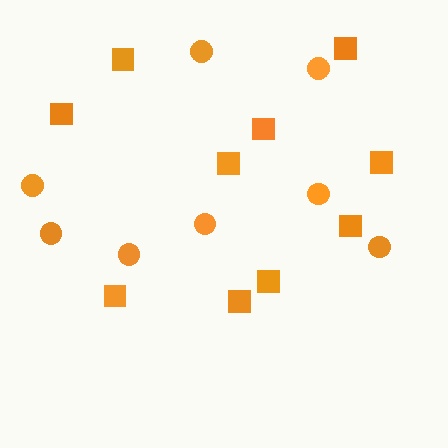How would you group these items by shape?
There are 2 groups: one group of circles (8) and one group of squares (10).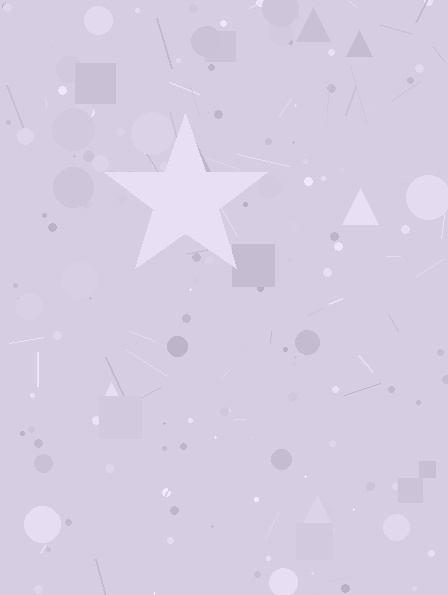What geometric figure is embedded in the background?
A star is embedded in the background.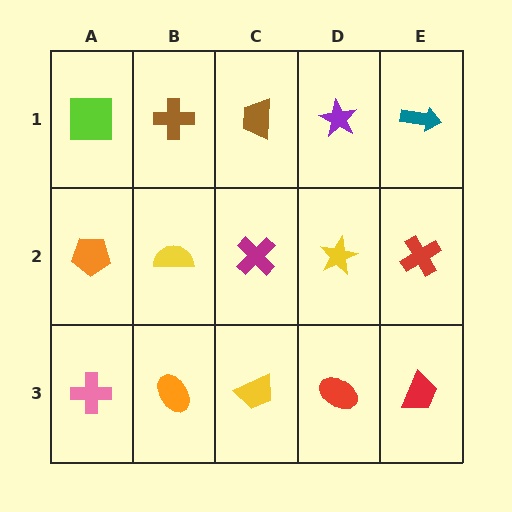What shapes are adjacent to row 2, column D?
A purple star (row 1, column D), a red ellipse (row 3, column D), a magenta cross (row 2, column C), a red cross (row 2, column E).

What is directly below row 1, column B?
A yellow semicircle.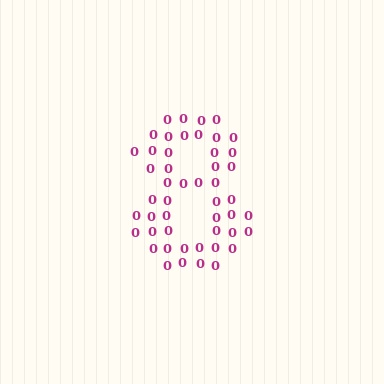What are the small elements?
The small elements are digit 0's.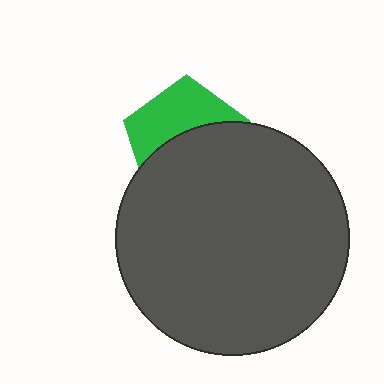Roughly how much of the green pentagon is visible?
A small part of it is visible (roughly 44%).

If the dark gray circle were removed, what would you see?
You would see the complete green pentagon.